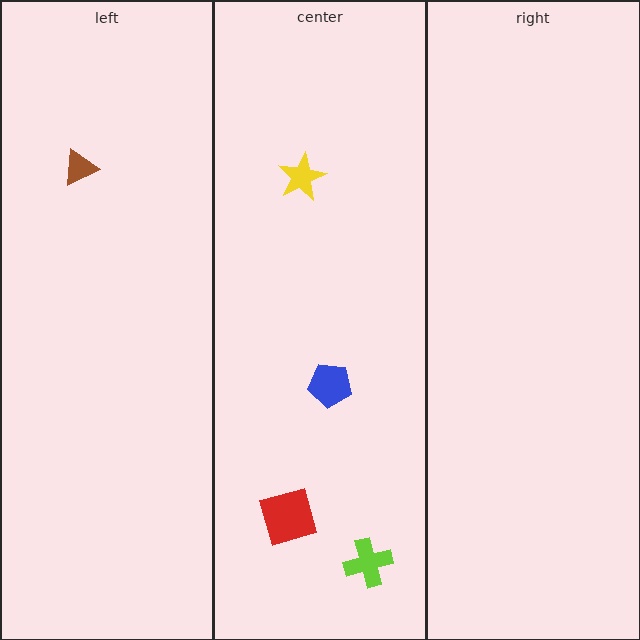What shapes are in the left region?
The brown triangle.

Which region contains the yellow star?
The center region.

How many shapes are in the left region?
1.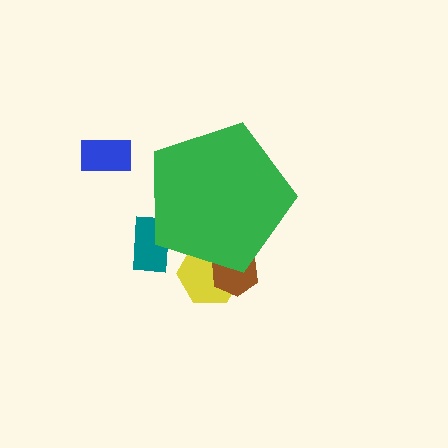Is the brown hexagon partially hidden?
Yes, the brown hexagon is partially hidden behind the green pentagon.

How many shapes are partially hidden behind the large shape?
3 shapes are partially hidden.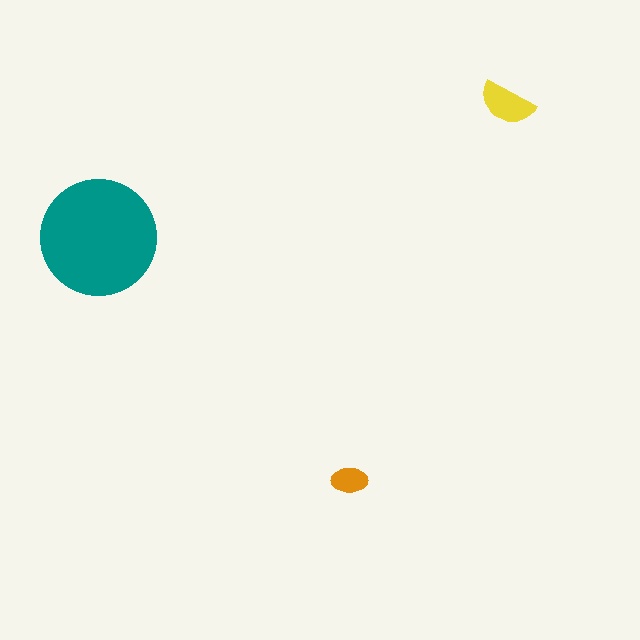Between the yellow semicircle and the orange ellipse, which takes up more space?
The yellow semicircle.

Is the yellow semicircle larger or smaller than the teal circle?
Smaller.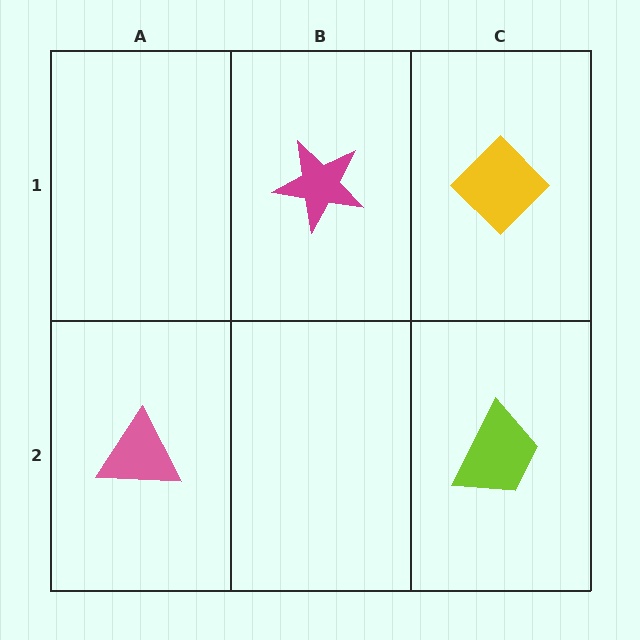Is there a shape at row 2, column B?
No, that cell is empty.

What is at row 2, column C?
A lime trapezoid.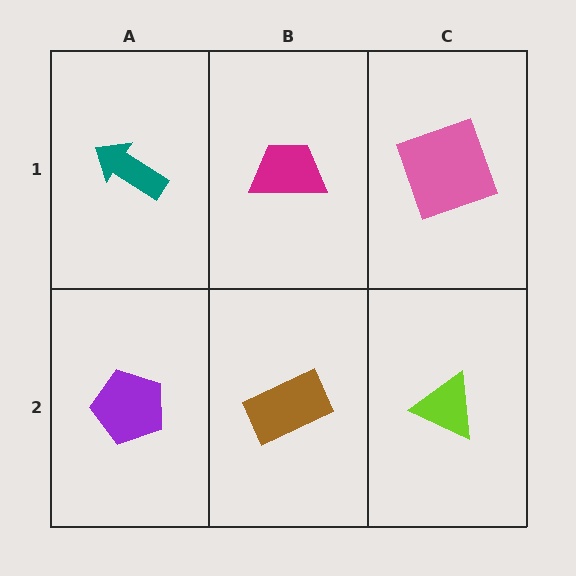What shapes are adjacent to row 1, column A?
A purple pentagon (row 2, column A), a magenta trapezoid (row 1, column B).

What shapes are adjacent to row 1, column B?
A brown rectangle (row 2, column B), a teal arrow (row 1, column A), a pink square (row 1, column C).